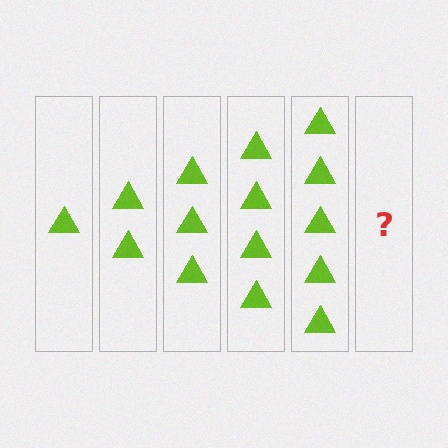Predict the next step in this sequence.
The next step is 6 triangles.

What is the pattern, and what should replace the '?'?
The pattern is that each step adds one more triangle. The '?' should be 6 triangles.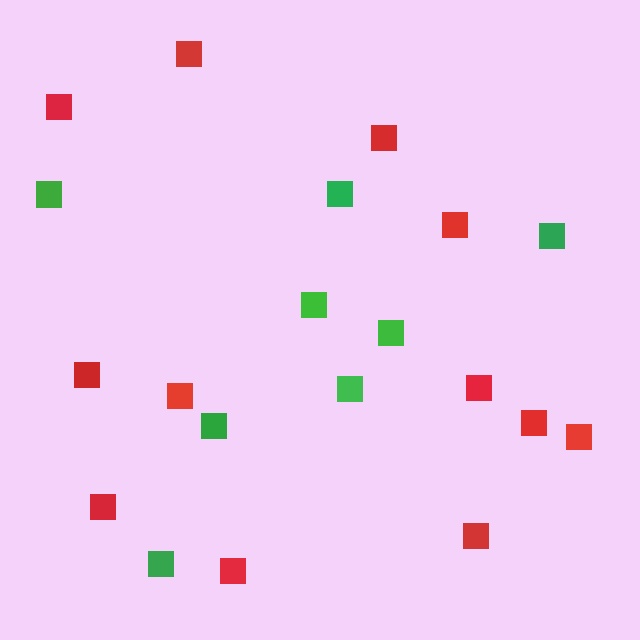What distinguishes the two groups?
There are 2 groups: one group of green squares (8) and one group of red squares (12).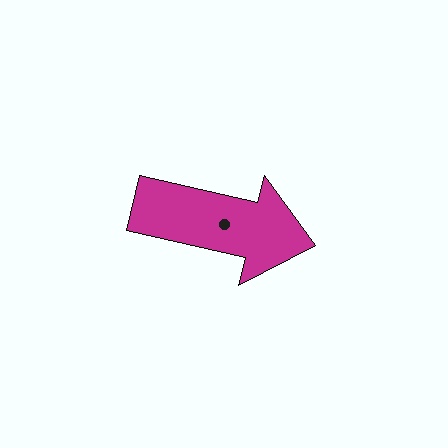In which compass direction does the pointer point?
East.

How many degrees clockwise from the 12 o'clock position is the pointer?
Approximately 103 degrees.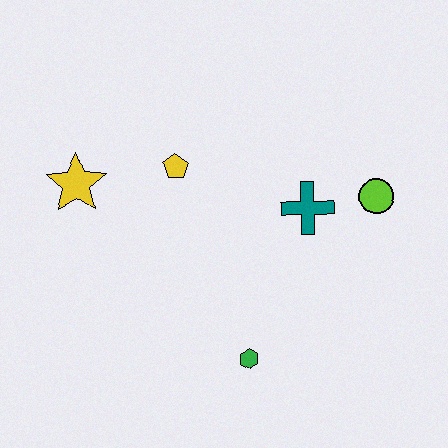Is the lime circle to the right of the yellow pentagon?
Yes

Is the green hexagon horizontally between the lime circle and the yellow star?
Yes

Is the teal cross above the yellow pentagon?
No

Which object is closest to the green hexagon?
The teal cross is closest to the green hexagon.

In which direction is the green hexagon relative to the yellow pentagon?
The green hexagon is below the yellow pentagon.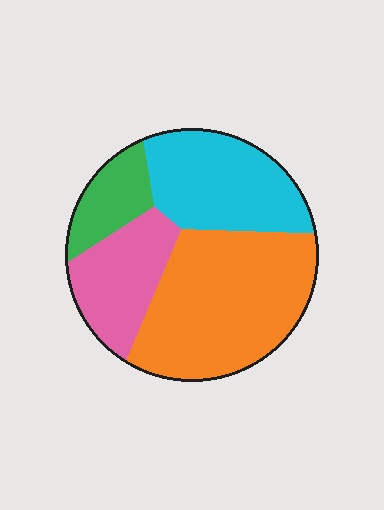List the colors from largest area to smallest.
From largest to smallest: orange, cyan, pink, green.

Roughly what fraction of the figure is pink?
Pink takes up between a sixth and a third of the figure.